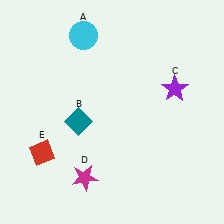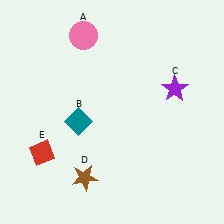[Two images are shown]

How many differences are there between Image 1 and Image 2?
There are 2 differences between the two images.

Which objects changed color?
A changed from cyan to pink. D changed from magenta to brown.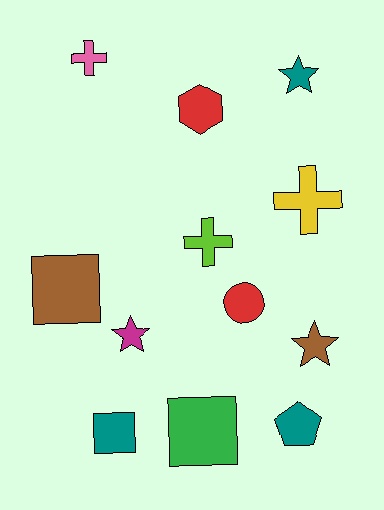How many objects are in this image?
There are 12 objects.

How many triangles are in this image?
There are no triangles.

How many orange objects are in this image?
There are no orange objects.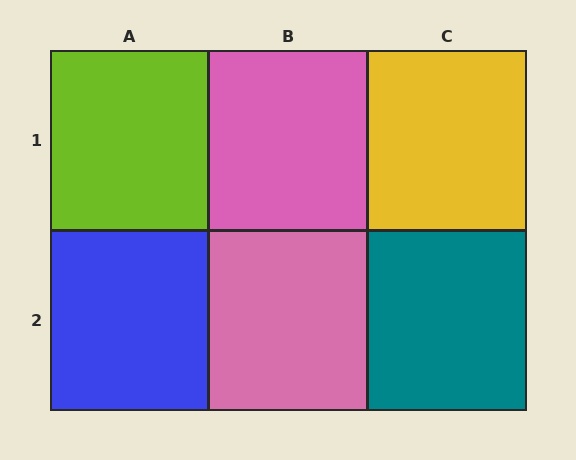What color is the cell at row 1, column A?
Lime.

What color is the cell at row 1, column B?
Pink.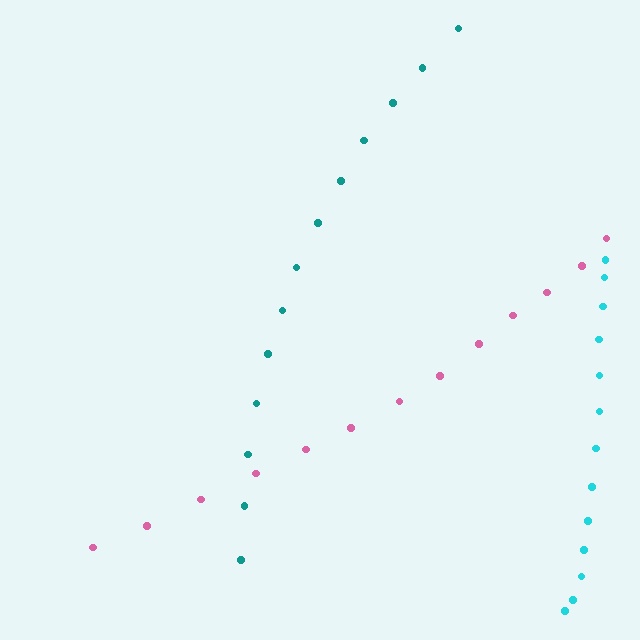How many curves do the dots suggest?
There are 3 distinct paths.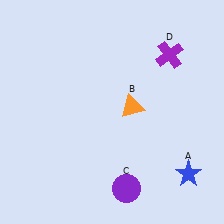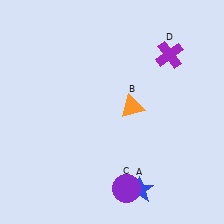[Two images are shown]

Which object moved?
The blue star (A) moved left.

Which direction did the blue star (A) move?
The blue star (A) moved left.